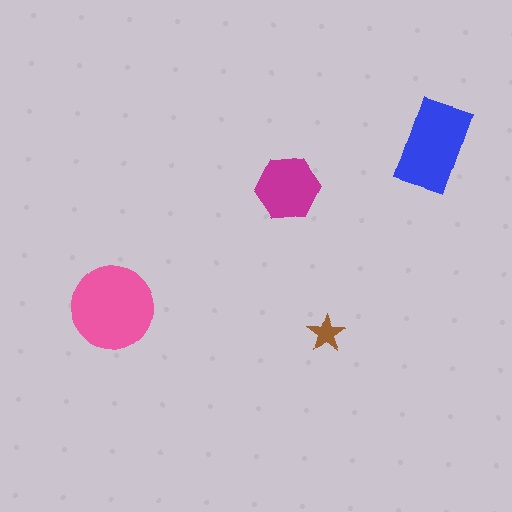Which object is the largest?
The pink circle.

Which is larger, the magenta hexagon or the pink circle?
The pink circle.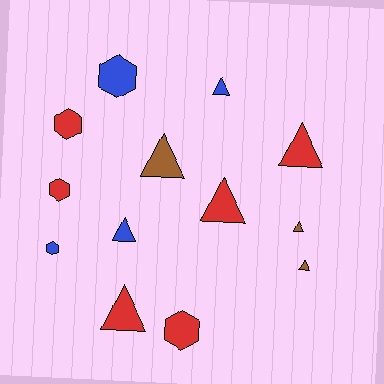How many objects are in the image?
There are 13 objects.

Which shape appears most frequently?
Triangle, with 8 objects.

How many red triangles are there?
There are 3 red triangles.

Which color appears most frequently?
Red, with 6 objects.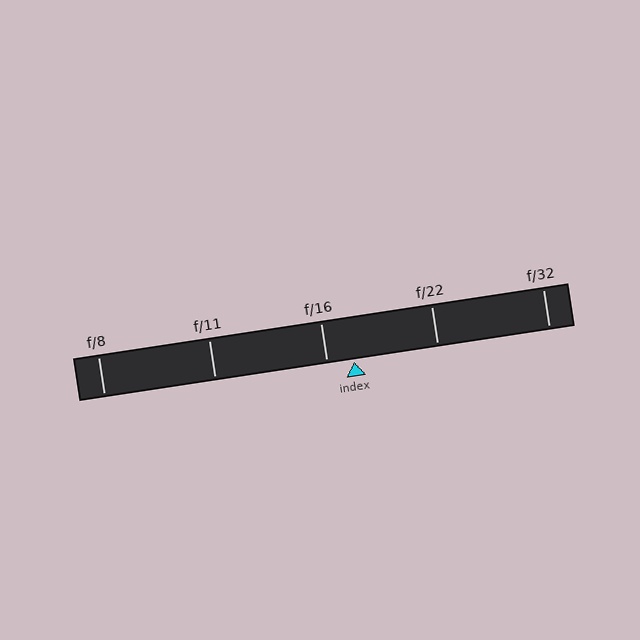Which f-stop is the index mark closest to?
The index mark is closest to f/16.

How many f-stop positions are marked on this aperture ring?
There are 5 f-stop positions marked.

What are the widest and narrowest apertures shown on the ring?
The widest aperture shown is f/8 and the narrowest is f/32.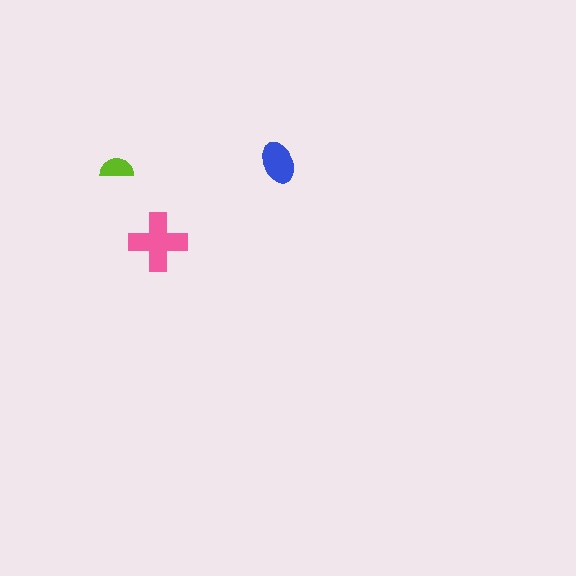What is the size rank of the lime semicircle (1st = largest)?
3rd.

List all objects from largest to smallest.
The pink cross, the blue ellipse, the lime semicircle.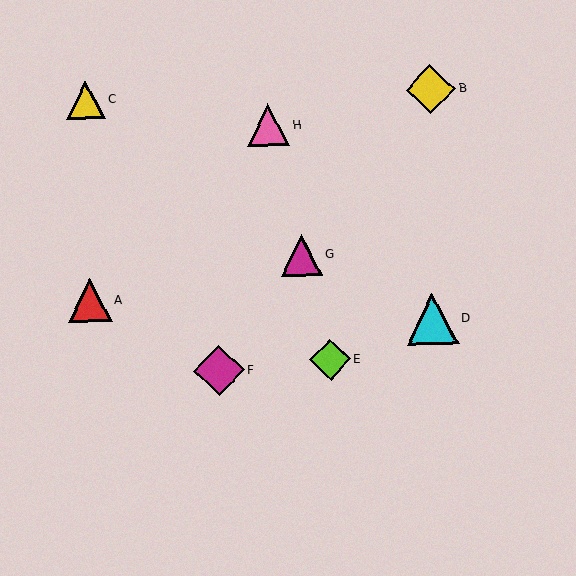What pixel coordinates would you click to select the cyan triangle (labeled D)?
Click at (432, 319) to select the cyan triangle D.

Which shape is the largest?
The cyan triangle (labeled D) is the largest.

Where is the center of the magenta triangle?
The center of the magenta triangle is at (301, 255).